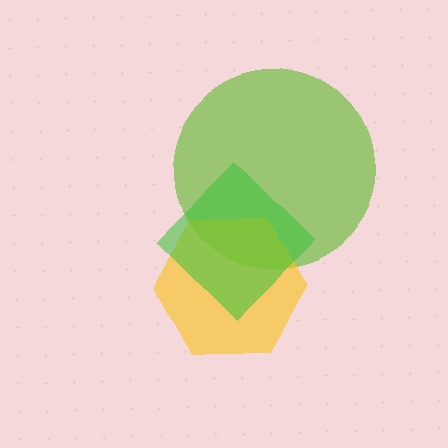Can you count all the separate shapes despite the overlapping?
Yes, there are 3 separate shapes.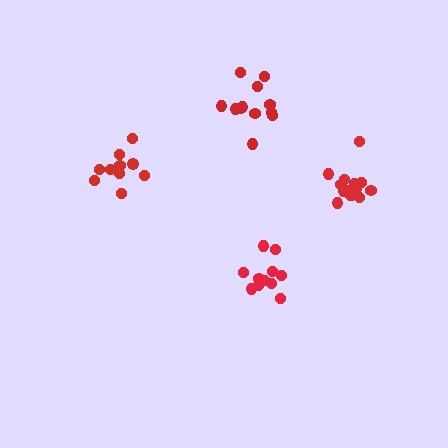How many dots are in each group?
Group 1: 10 dots, Group 2: 11 dots, Group 3: 12 dots, Group 4: 15 dots (48 total).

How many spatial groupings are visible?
There are 4 spatial groupings.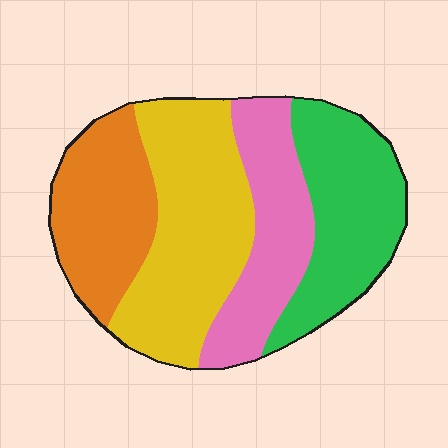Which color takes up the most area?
Yellow, at roughly 35%.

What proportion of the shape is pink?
Pink takes up less than a quarter of the shape.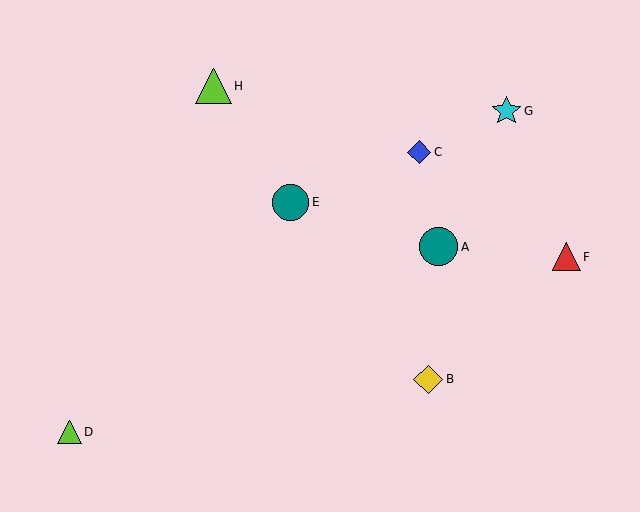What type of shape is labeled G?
Shape G is a cyan star.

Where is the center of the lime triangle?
The center of the lime triangle is at (213, 86).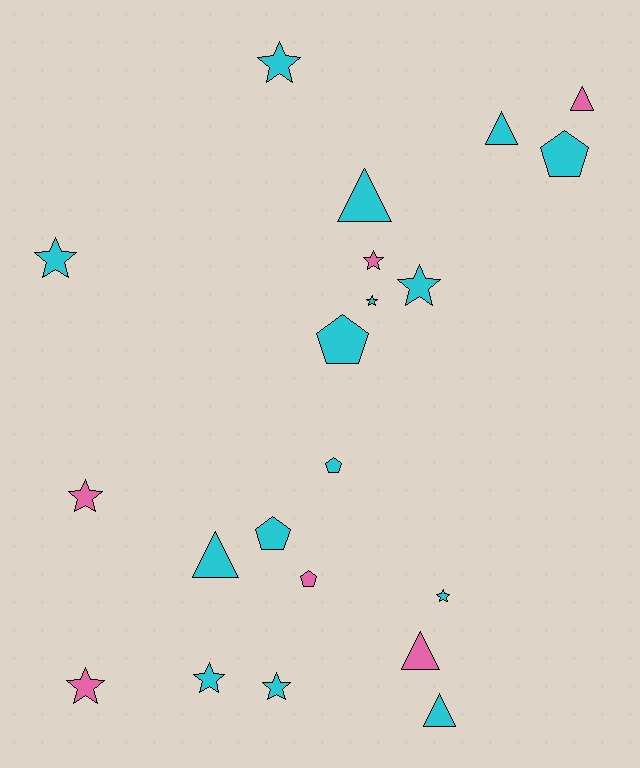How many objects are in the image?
There are 21 objects.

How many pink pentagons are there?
There is 1 pink pentagon.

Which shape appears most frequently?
Star, with 10 objects.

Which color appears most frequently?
Cyan, with 15 objects.